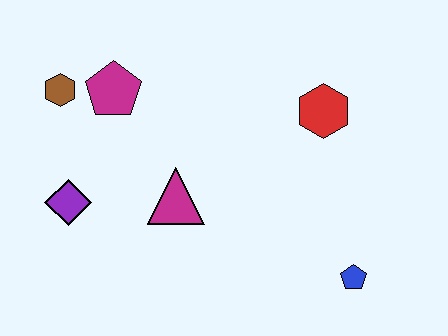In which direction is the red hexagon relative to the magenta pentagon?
The red hexagon is to the right of the magenta pentagon.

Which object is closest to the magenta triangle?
The purple diamond is closest to the magenta triangle.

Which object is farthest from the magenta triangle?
The blue pentagon is farthest from the magenta triangle.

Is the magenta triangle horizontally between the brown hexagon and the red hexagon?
Yes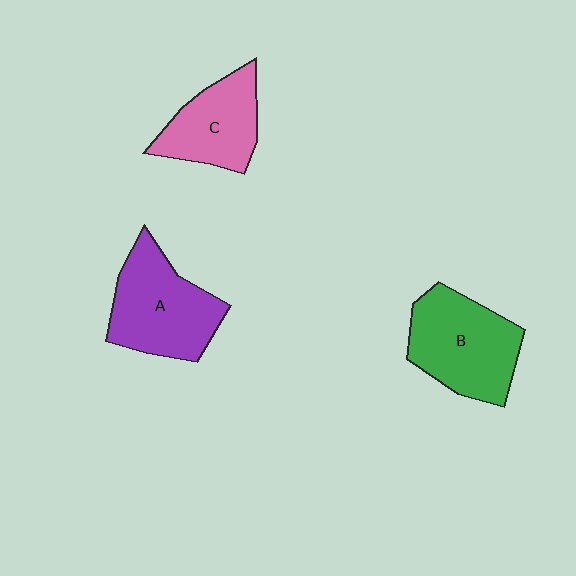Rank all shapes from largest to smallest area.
From largest to smallest: B (green), A (purple), C (pink).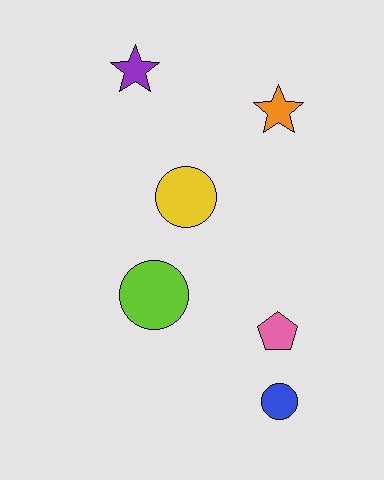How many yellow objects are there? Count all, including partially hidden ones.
There is 1 yellow object.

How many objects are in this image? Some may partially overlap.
There are 6 objects.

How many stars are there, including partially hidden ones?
There are 2 stars.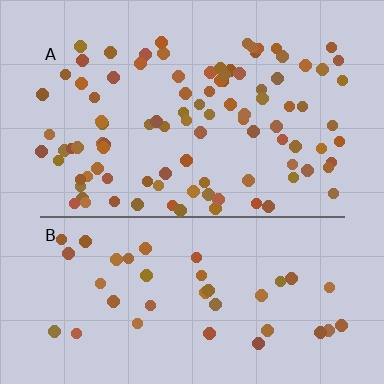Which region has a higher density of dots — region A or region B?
A (the top).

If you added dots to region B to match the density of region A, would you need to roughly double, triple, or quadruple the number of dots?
Approximately double.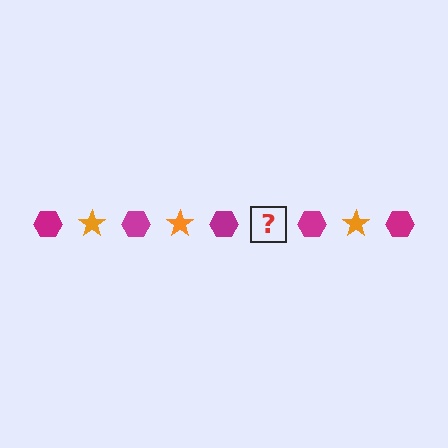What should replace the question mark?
The question mark should be replaced with an orange star.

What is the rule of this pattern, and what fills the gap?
The rule is that the pattern alternates between magenta hexagon and orange star. The gap should be filled with an orange star.